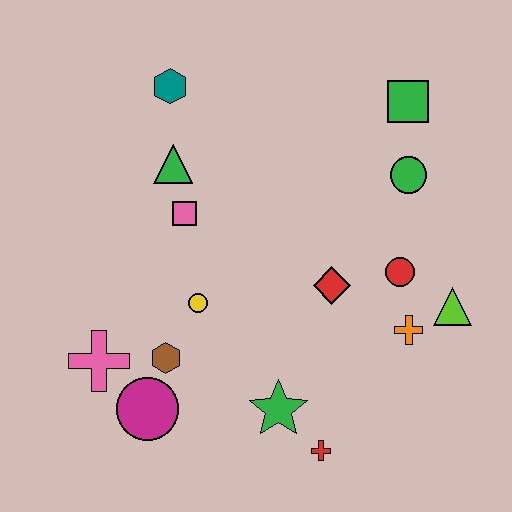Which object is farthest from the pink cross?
The green square is farthest from the pink cross.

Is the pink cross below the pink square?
Yes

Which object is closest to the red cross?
The green star is closest to the red cross.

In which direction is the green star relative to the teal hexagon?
The green star is below the teal hexagon.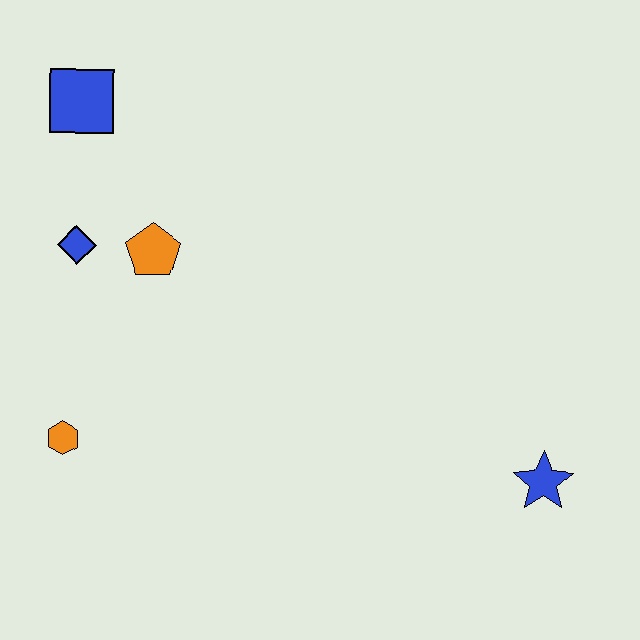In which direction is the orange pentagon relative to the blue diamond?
The orange pentagon is to the right of the blue diamond.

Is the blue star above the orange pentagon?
No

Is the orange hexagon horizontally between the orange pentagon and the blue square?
No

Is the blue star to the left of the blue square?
No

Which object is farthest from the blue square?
The blue star is farthest from the blue square.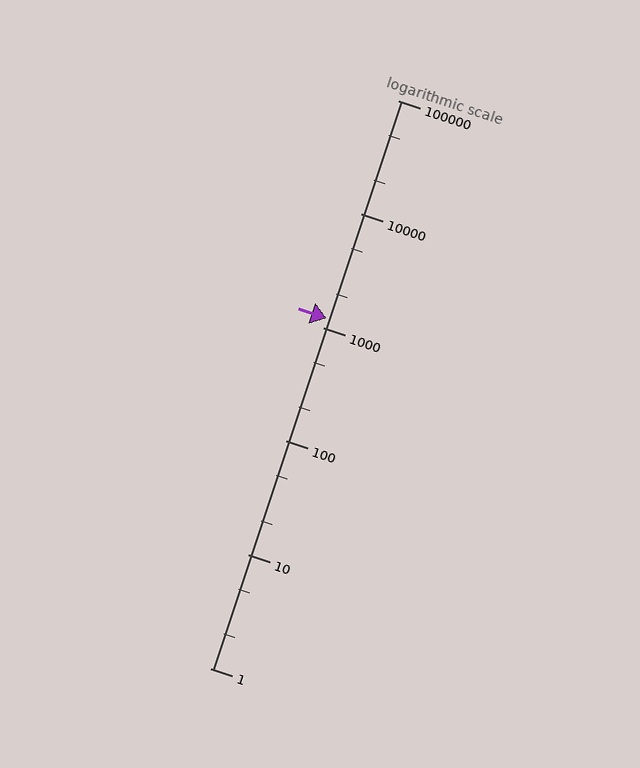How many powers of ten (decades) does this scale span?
The scale spans 5 decades, from 1 to 100000.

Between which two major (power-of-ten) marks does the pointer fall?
The pointer is between 1000 and 10000.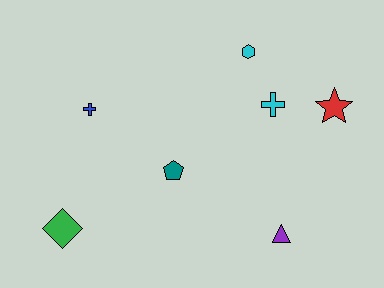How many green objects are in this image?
There is 1 green object.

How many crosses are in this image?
There are 2 crosses.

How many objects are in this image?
There are 7 objects.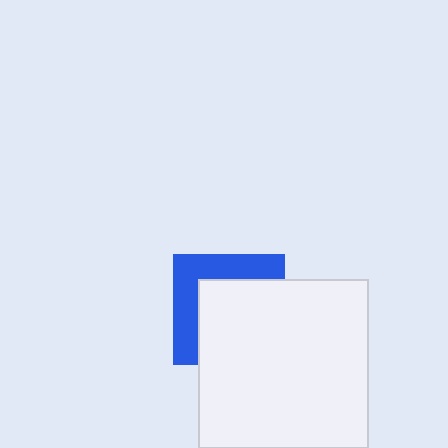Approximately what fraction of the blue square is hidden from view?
Roughly 60% of the blue square is hidden behind the white square.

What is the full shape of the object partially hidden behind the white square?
The partially hidden object is a blue square.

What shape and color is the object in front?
The object in front is a white square.